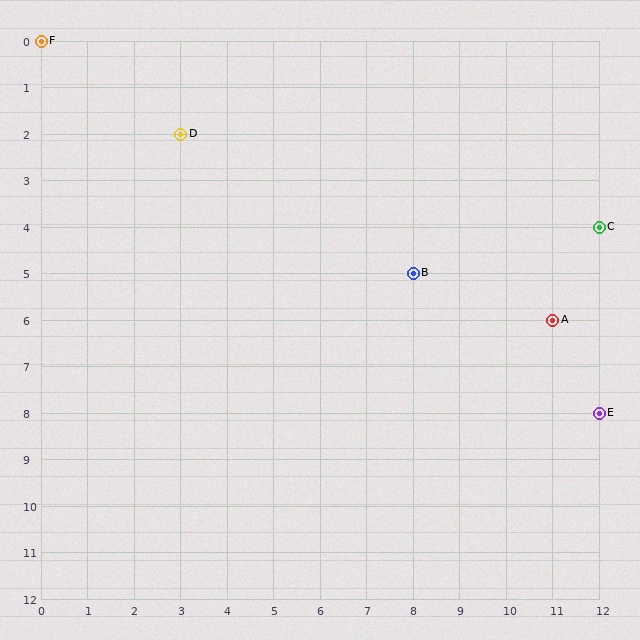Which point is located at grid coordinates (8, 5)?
Point B is at (8, 5).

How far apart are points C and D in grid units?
Points C and D are 9 columns and 2 rows apart (about 9.2 grid units diagonally).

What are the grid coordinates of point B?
Point B is at grid coordinates (8, 5).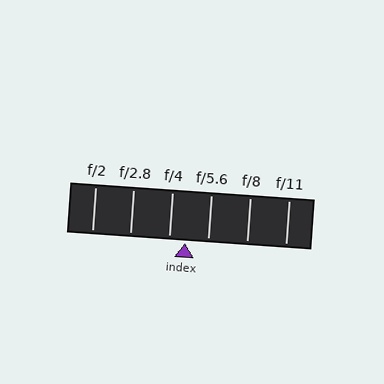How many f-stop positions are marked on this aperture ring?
There are 6 f-stop positions marked.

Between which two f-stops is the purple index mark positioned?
The index mark is between f/4 and f/5.6.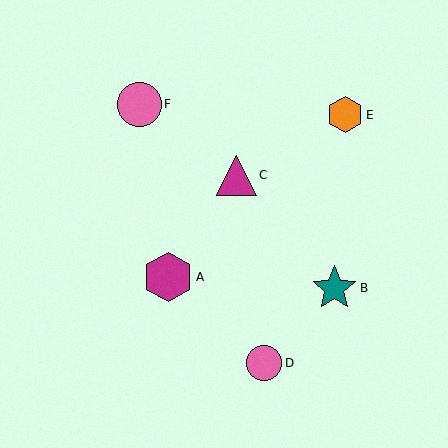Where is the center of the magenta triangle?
The center of the magenta triangle is at (236, 175).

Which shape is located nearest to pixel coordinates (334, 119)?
The orange hexagon (labeled E) at (345, 115) is nearest to that location.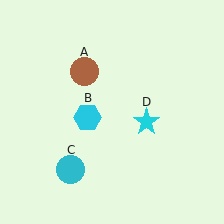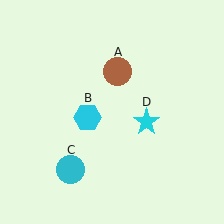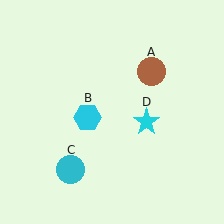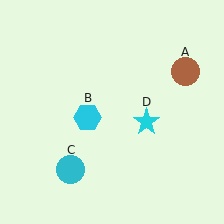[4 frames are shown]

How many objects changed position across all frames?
1 object changed position: brown circle (object A).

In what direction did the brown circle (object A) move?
The brown circle (object A) moved right.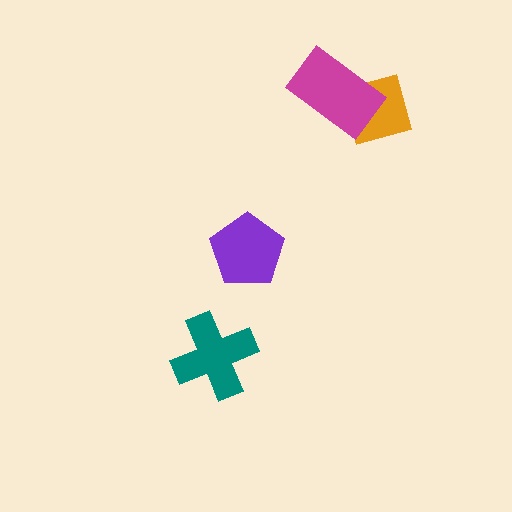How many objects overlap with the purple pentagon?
0 objects overlap with the purple pentagon.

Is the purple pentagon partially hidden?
No, no other shape covers it.